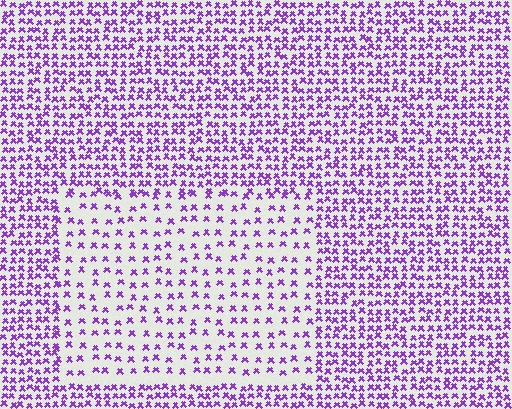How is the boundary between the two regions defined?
The boundary is defined by a change in element density (approximately 2.2x ratio). All elements are the same color, size, and shape.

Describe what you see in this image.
The image contains small purple elements arranged at two different densities. A rectangle-shaped region is visible where the elements are less densely packed than the surrounding area.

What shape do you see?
I see a rectangle.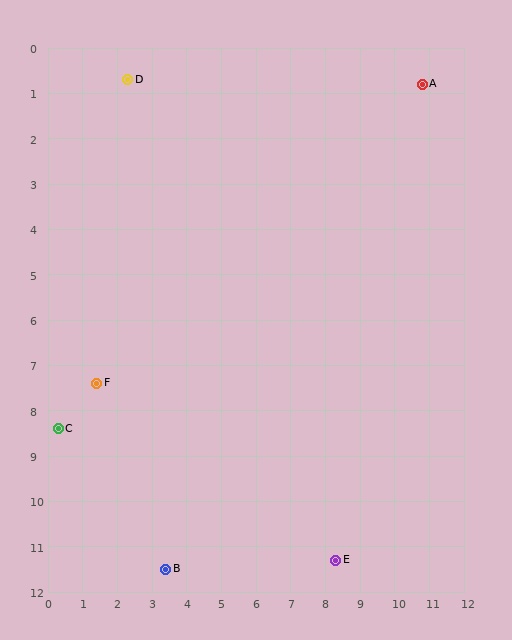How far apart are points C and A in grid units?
Points C and A are about 13.0 grid units apart.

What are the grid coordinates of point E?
Point E is at approximately (8.3, 11.3).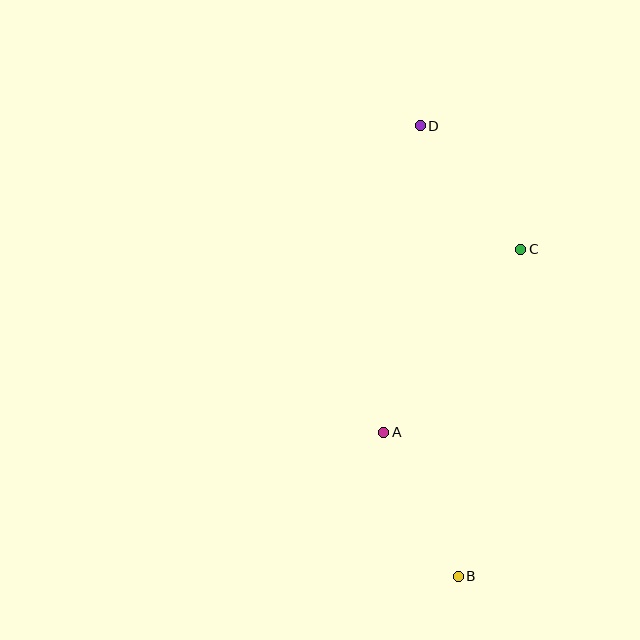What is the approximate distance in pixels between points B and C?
The distance between B and C is approximately 333 pixels.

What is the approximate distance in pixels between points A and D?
The distance between A and D is approximately 309 pixels.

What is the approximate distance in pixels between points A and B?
The distance between A and B is approximately 162 pixels.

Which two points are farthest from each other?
Points B and D are farthest from each other.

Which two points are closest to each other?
Points C and D are closest to each other.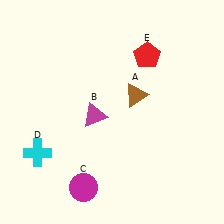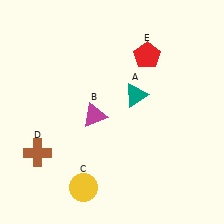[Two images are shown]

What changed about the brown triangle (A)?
In Image 1, A is brown. In Image 2, it changed to teal.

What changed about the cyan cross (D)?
In Image 1, D is cyan. In Image 2, it changed to brown.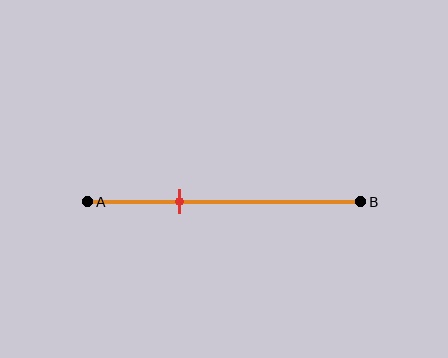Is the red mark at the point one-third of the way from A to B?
Yes, the mark is approximately at the one-third point.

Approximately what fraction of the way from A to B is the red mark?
The red mark is approximately 35% of the way from A to B.